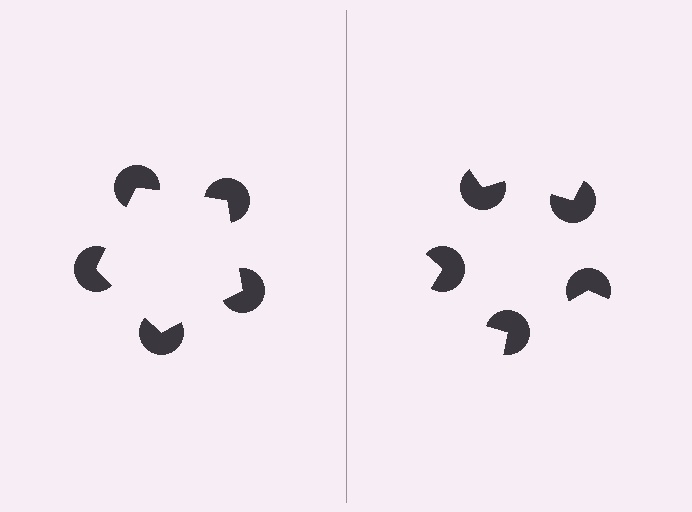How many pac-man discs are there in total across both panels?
10 — 5 on each side.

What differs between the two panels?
The pac-man discs are positioned identically on both sides; only the wedge orientations differ. On the left they align to a pentagon; on the right they are misaligned.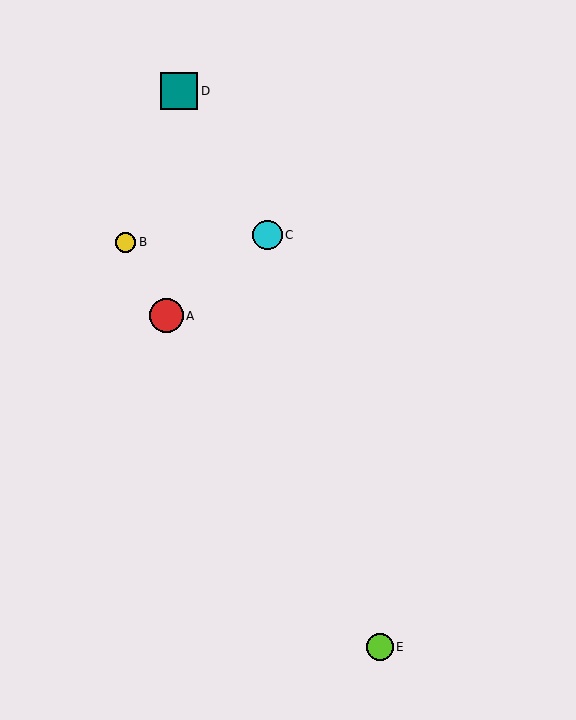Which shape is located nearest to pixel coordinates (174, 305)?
The red circle (labeled A) at (167, 316) is nearest to that location.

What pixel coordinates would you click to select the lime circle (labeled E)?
Click at (380, 647) to select the lime circle E.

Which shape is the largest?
The teal square (labeled D) is the largest.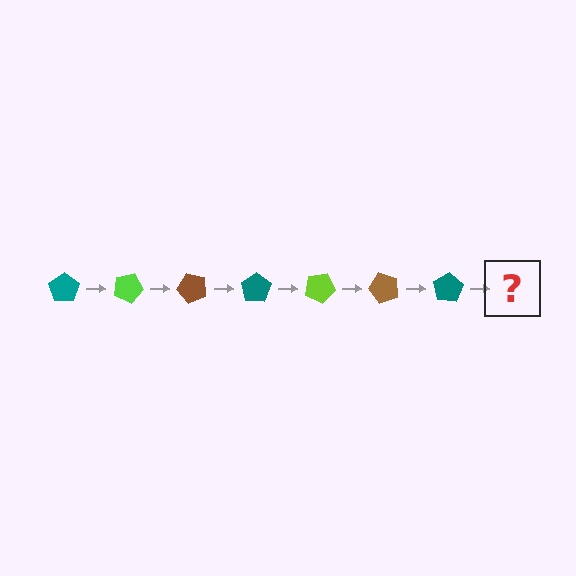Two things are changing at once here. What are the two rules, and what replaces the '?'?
The two rules are that it rotates 25 degrees each step and the color cycles through teal, lime, and brown. The '?' should be a lime pentagon, rotated 175 degrees from the start.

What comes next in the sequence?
The next element should be a lime pentagon, rotated 175 degrees from the start.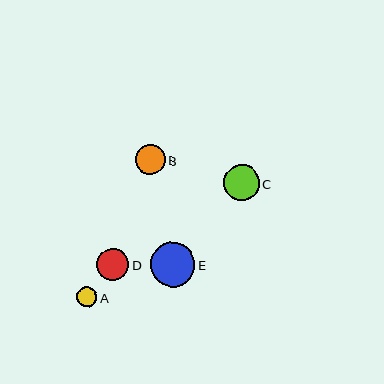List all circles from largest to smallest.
From largest to smallest: E, C, D, B, A.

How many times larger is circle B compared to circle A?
Circle B is approximately 1.5 times the size of circle A.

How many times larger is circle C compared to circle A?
Circle C is approximately 1.8 times the size of circle A.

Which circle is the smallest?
Circle A is the smallest with a size of approximately 20 pixels.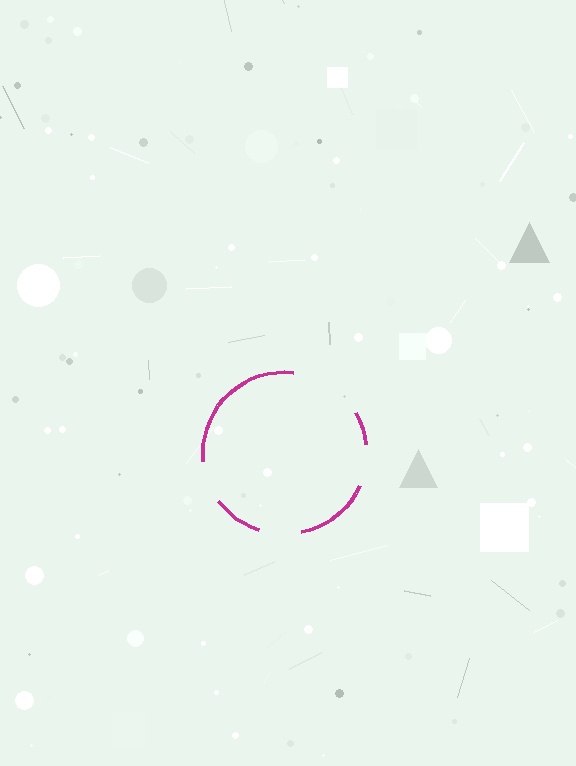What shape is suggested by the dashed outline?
The dashed outline suggests a circle.